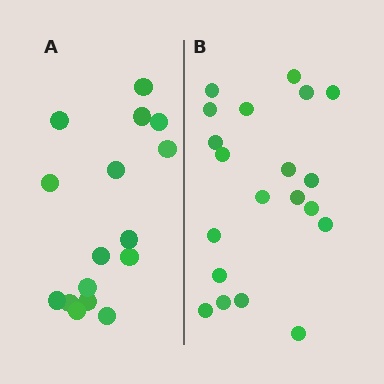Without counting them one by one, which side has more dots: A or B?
Region B (the right region) has more dots.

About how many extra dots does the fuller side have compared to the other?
Region B has about 4 more dots than region A.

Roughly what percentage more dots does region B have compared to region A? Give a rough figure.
About 25% more.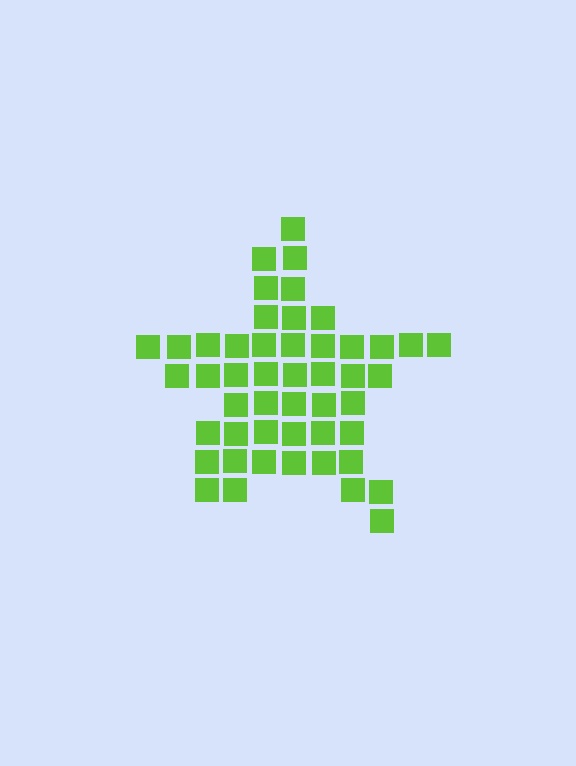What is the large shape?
The large shape is a star.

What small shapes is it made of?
It is made of small squares.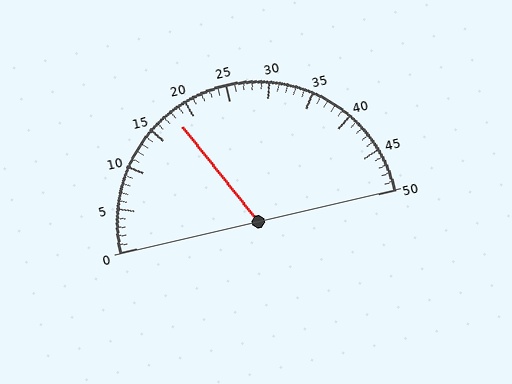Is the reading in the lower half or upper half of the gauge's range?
The reading is in the lower half of the range (0 to 50).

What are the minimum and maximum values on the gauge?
The gauge ranges from 0 to 50.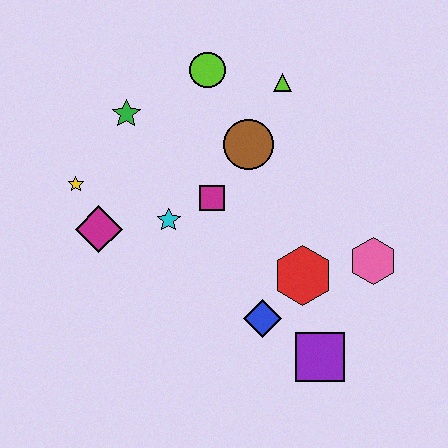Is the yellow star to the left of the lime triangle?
Yes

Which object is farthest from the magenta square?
The purple square is farthest from the magenta square.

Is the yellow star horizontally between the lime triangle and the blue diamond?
No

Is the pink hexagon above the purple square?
Yes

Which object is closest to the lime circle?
The lime triangle is closest to the lime circle.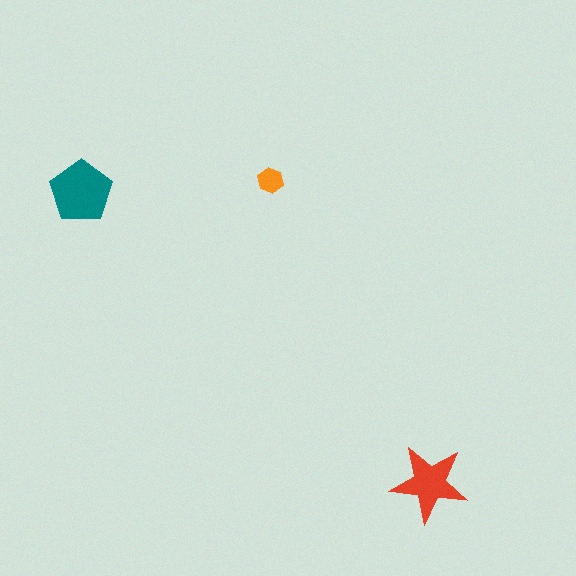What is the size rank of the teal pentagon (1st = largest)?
1st.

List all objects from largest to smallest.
The teal pentagon, the red star, the orange hexagon.